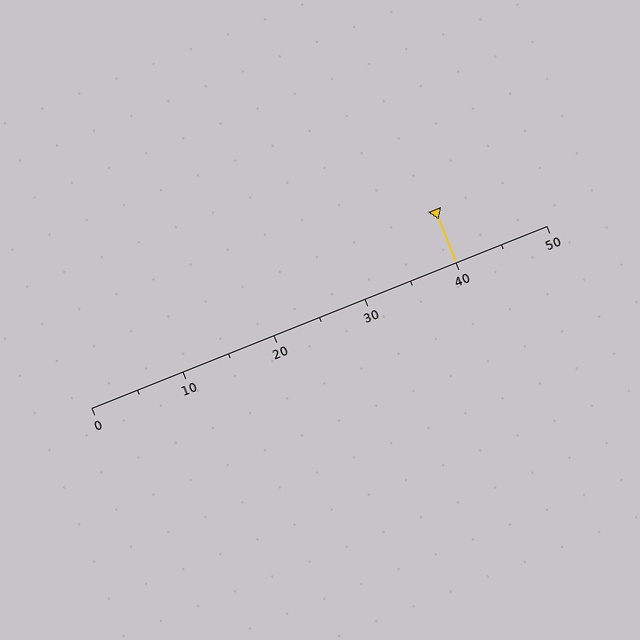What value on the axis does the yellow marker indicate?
The marker indicates approximately 40.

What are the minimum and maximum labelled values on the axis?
The axis runs from 0 to 50.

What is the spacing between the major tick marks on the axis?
The major ticks are spaced 10 apart.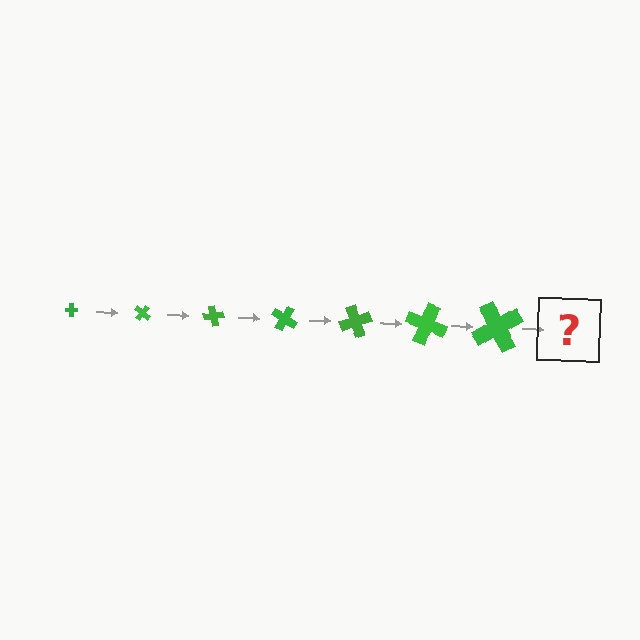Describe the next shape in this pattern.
It should be a cross, larger than the previous one and rotated 280 degrees from the start.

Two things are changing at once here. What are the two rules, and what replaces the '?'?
The two rules are that the cross grows larger each step and it rotates 40 degrees each step. The '?' should be a cross, larger than the previous one and rotated 280 degrees from the start.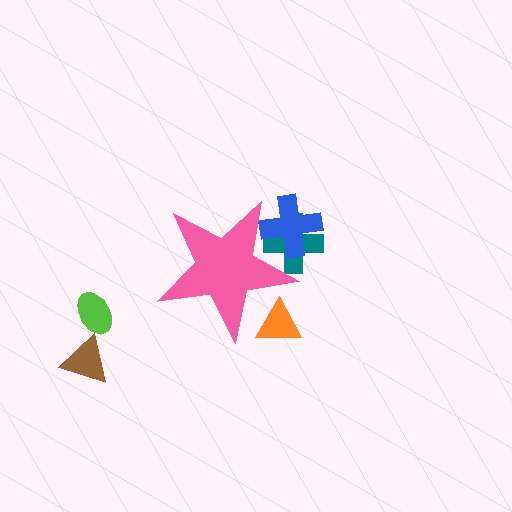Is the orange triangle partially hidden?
Yes, the orange triangle is partially hidden behind the pink star.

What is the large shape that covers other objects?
A pink star.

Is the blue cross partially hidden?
Yes, the blue cross is partially hidden behind the pink star.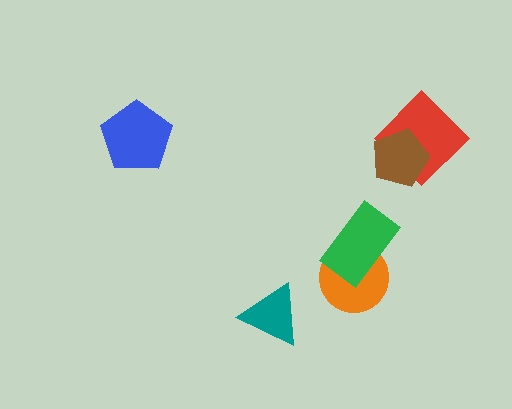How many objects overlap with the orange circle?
1 object overlaps with the orange circle.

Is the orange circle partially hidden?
Yes, it is partially covered by another shape.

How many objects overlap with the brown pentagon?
1 object overlaps with the brown pentagon.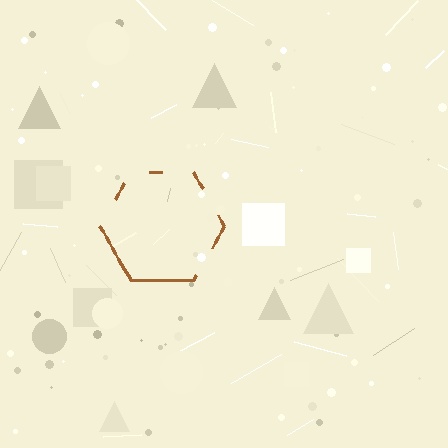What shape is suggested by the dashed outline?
The dashed outline suggests a hexagon.